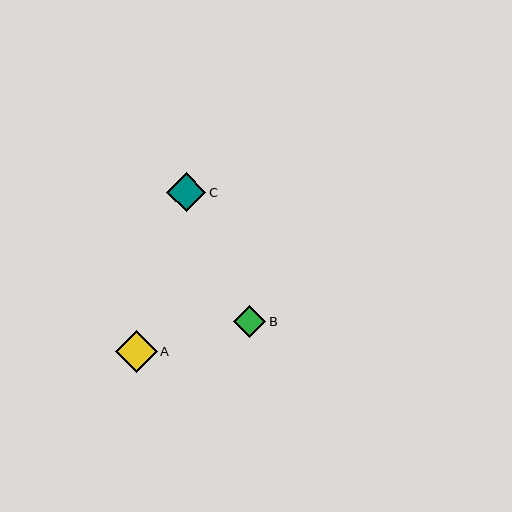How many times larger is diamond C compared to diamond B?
Diamond C is approximately 1.2 times the size of diamond B.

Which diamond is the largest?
Diamond A is the largest with a size of approximately 42 pixels.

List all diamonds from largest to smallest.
From largest to smallest: A, C, B.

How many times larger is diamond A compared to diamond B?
Diamond A is approximately 1.3 times the size of diamond B.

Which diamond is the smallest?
Diamond B is the smallest with a size of approximately 32 pixels.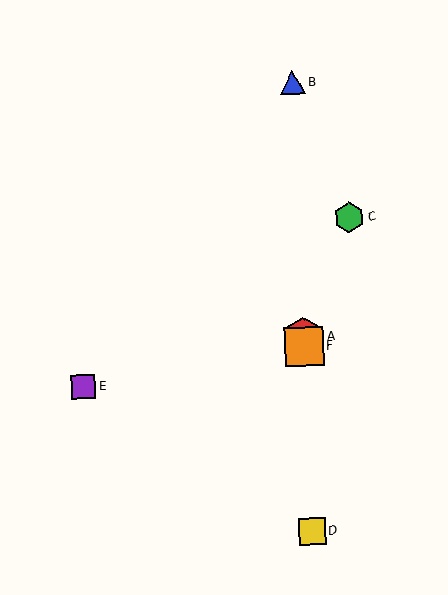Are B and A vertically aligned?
Yes, both are at x≈293.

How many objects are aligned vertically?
4 objects (A, B, D, F) are aligned vertically.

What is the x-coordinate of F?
Object F is at x≈304.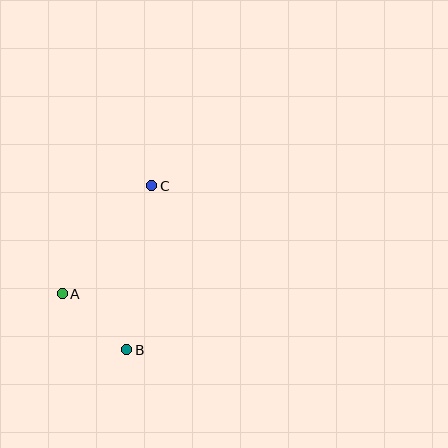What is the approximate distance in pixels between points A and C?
The distance between A and C is approximately 140 pixels.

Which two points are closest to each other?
Points A and B are closest to each other.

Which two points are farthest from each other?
Points B and C are farthest from each other.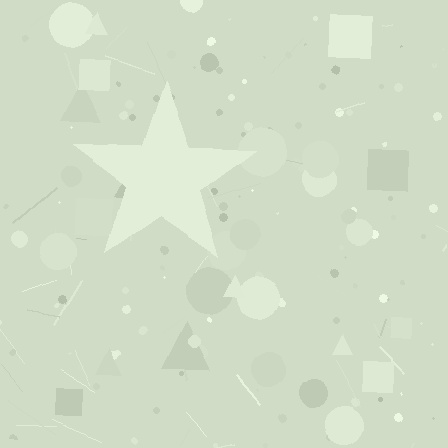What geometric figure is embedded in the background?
A star is embedded in the background.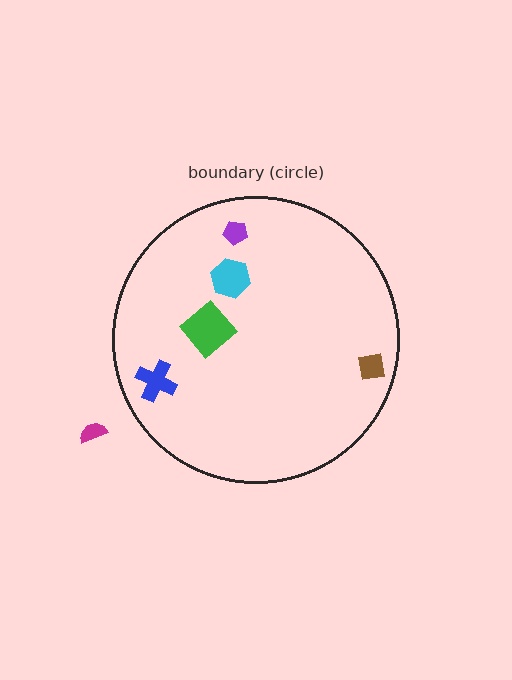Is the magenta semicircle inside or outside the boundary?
Outside.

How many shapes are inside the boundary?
5 inside, 1 outside.